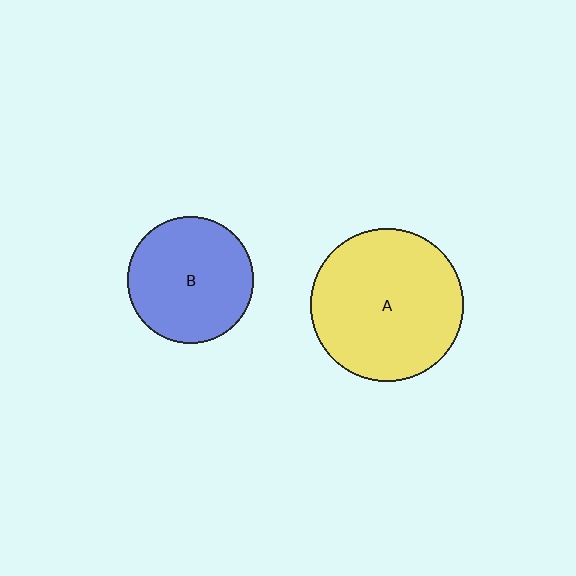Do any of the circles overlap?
No, none of the circles overlap.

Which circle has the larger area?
Circle A (yellow).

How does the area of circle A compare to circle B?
Approximately 1.5 times.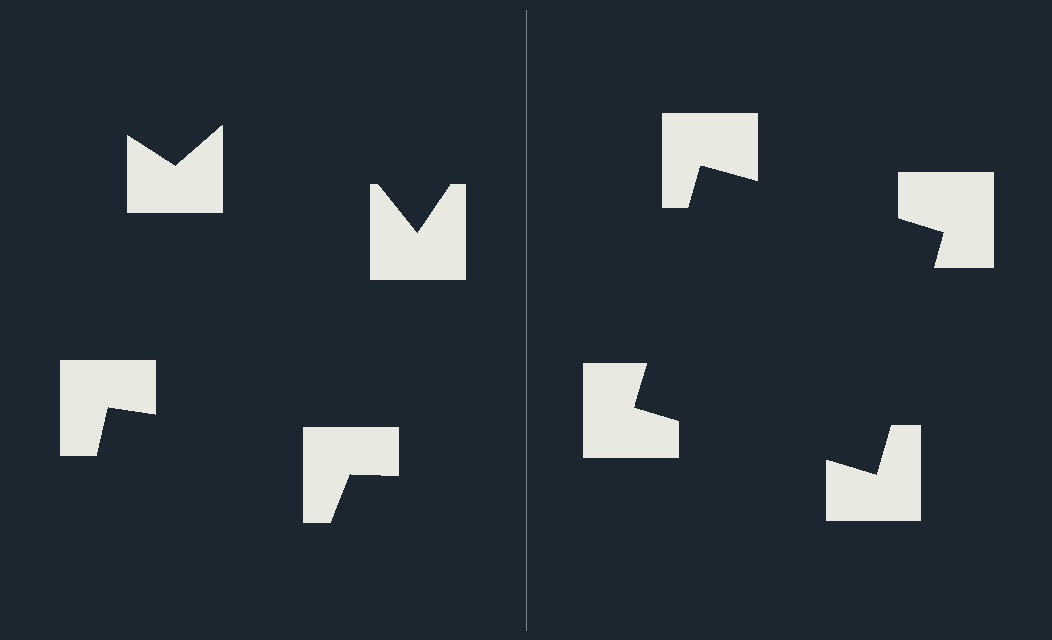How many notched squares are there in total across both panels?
8 — 4 on each side.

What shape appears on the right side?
An illusory square.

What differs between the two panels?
The notched squares are positioned identically on both sides; only the wedge orientations differ. On the right they align to a square; on the left they are misaligned.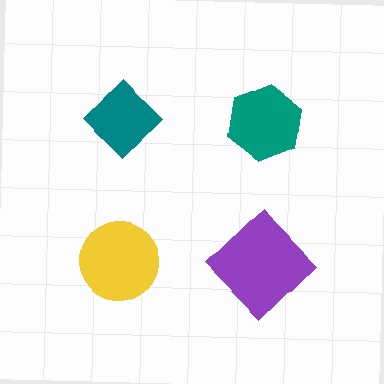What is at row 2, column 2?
A purple diamond.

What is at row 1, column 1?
A teal diamond.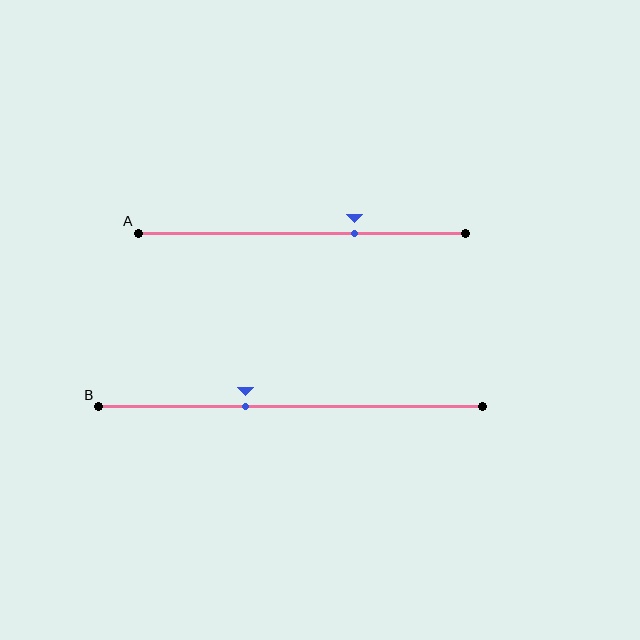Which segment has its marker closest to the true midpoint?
Segment B has its marker closest to the true midpoint.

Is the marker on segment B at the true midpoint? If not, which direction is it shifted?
No, the marker on segment B is shifted to the left by about 12% of the segment length.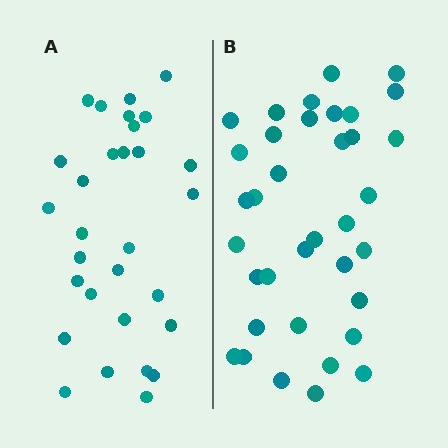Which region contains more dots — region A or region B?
Region B (the right region) has more dots.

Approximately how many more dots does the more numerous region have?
Region B has about 6 more dots than region A.